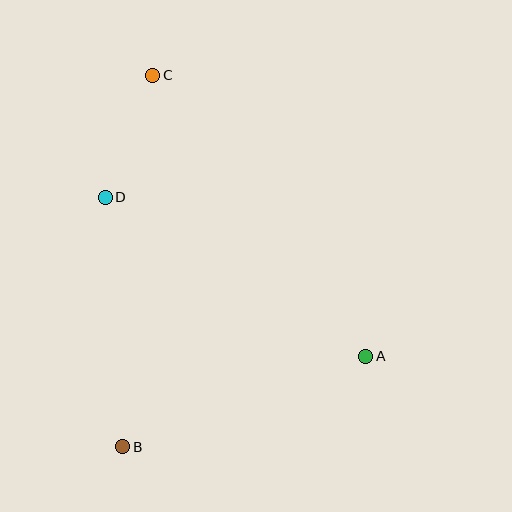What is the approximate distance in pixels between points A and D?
The distance between A and D is approximately 305 pixels.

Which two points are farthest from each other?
Points B and C are farthest from each other.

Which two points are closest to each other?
Points C and D are closest to each other.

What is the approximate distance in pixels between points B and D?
The distance between B and D is approximately 250 pixels.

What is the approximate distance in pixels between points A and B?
The distance between A and B is approximately 260 pixels.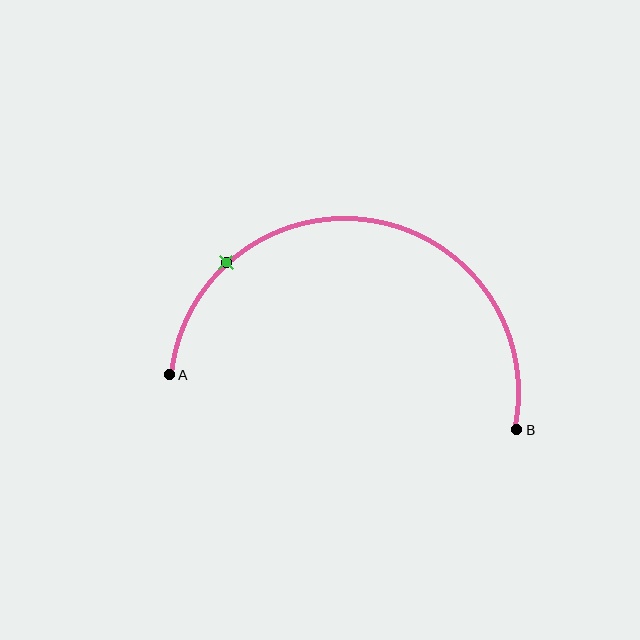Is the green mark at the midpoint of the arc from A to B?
No. The green mark lies on the arc but is closer to endpoint A. The arc midpoint would be at the point on the curve equidistant along the arc from both A and B.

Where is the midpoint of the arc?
The arc midpoint is the point on the curve farthest from the straight line joining A and B. It sits above that line.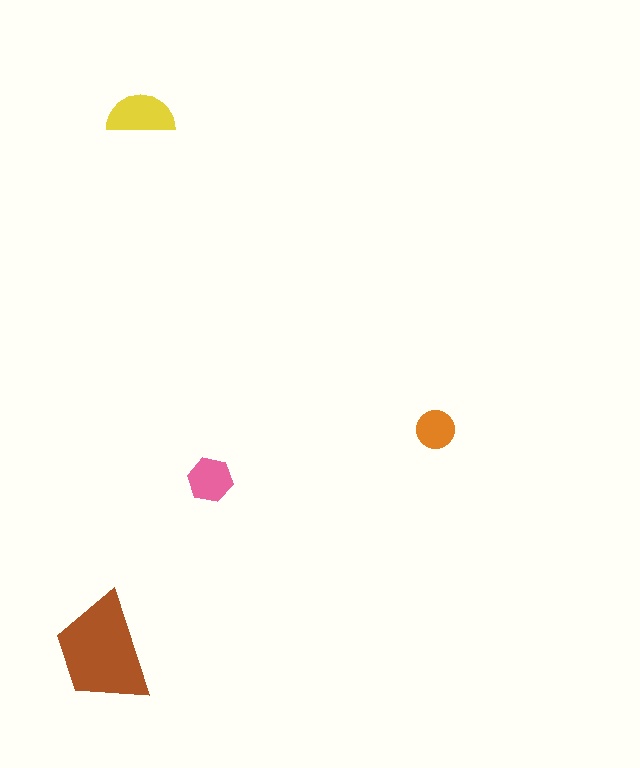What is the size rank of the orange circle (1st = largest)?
4th.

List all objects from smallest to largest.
The orange circle, the pink hexagon, the yellow semicircle, the brown trapezoid.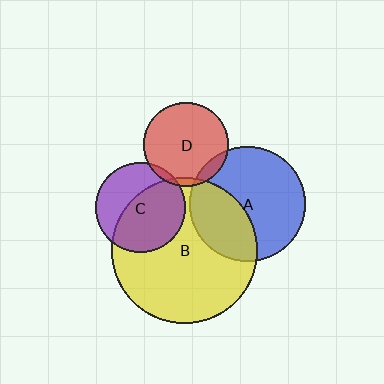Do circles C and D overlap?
Yes.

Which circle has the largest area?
Circle B (yellow).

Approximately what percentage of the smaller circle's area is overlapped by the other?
Approximately 5%.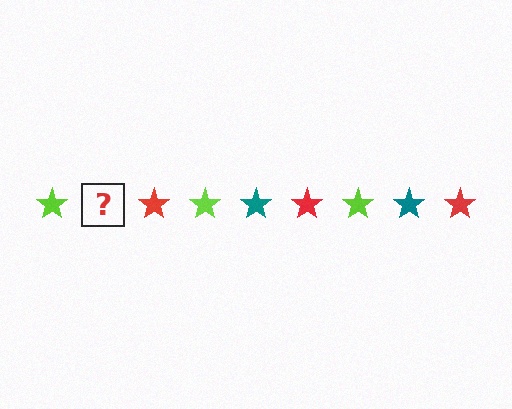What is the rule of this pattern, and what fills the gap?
The rule is that the pattern cycles through lime, teal, red stars. The gap should be filled with a teal star.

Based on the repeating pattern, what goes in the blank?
The blank should be a teal star.